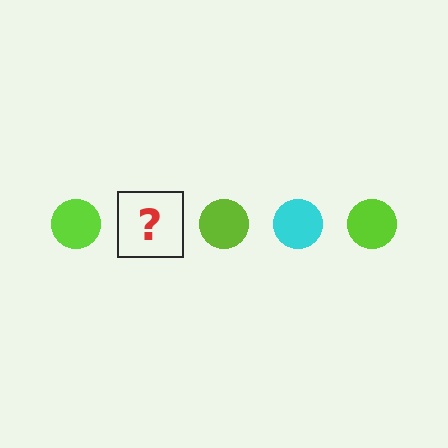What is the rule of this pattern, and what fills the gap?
The rule is that the pattern cycles through lime, cyan circles. The gap should be filled with a cyan circle.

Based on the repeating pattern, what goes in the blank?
The blank should be a cyan circle.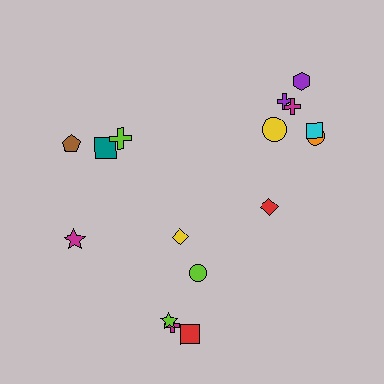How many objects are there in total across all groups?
There are 16 objects.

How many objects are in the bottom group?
There are 5 objects.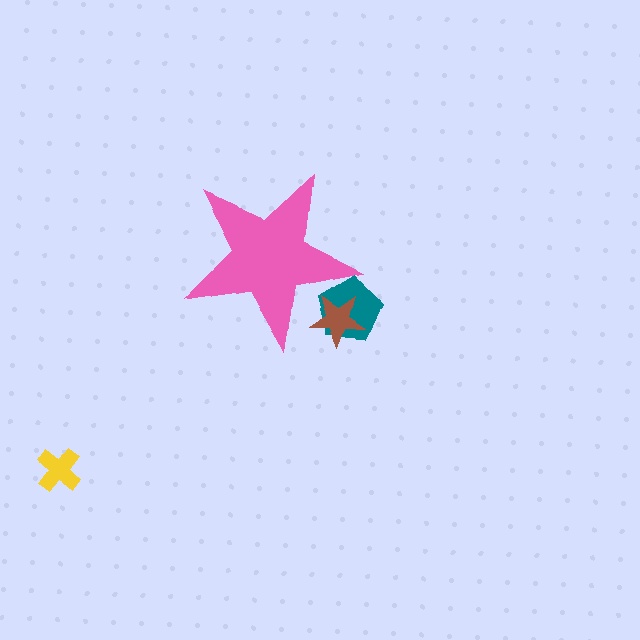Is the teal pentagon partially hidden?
Yes, the teal pentagon is partially hidden behind the pink star.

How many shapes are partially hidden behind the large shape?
2 shapes are partially hidden.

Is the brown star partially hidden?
Yes, the brown star is partially hidden behind the pink star.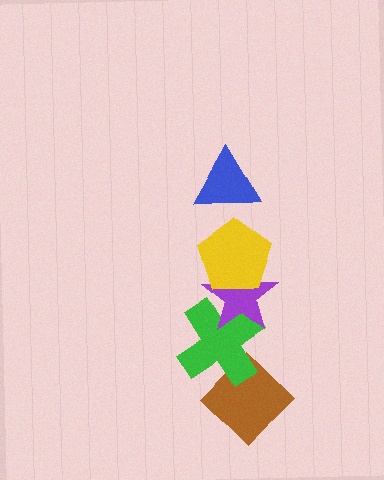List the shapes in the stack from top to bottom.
From top to bottom: the blue triangle, the yellow pentagon, the purple star, the green cross, the brown diamond.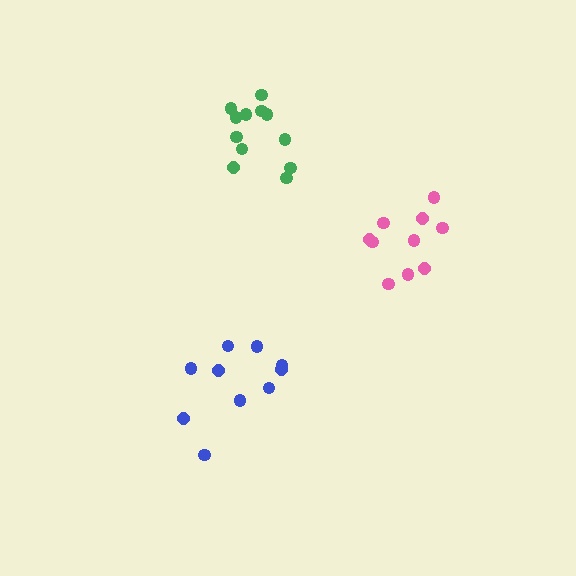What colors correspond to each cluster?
The clusters are colored: pink, blue, green.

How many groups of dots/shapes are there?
There are 3 groups.